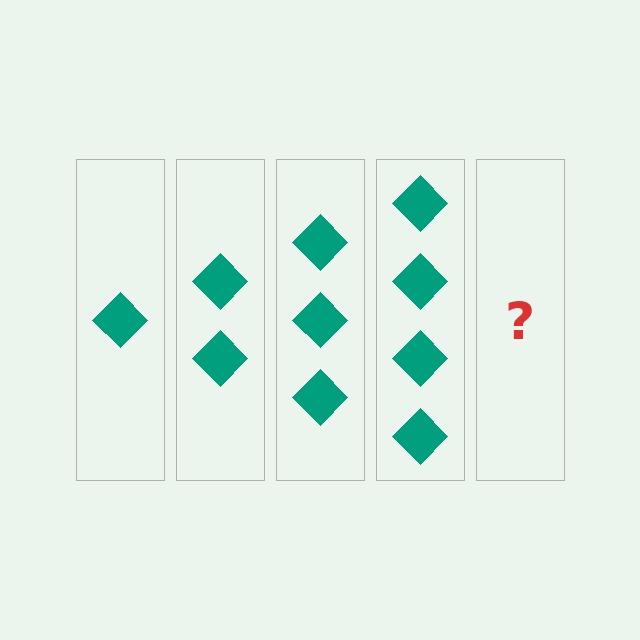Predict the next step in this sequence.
The next step is 5 diamonds.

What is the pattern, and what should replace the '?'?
The pattern is that each step adds one more diamond. The '?' should be 5 diamonds.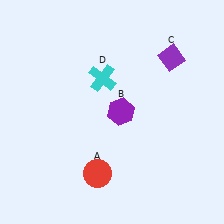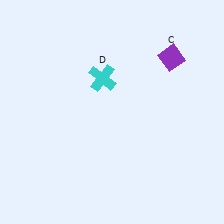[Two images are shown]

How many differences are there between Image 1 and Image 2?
There are 2 differences between the two images.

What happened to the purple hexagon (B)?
The purple hexagon (B) was removed in Image 2. It was in the top-right area of Image 1.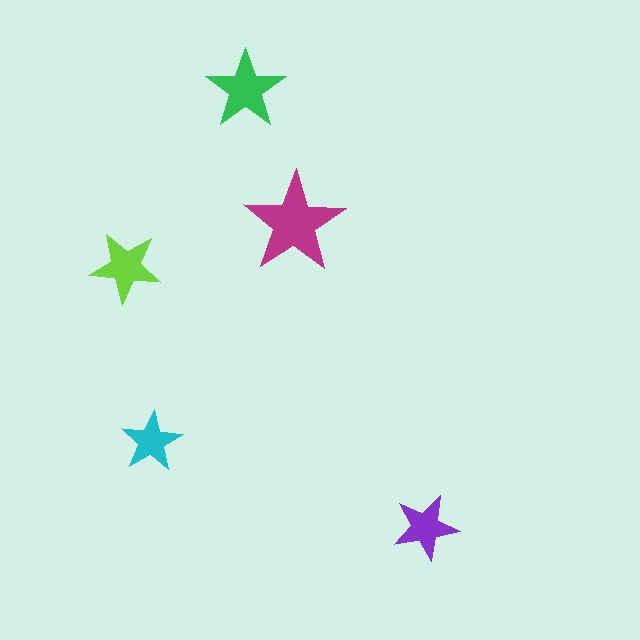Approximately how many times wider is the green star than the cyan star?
About 1.5 times wider.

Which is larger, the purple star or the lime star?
The lime one.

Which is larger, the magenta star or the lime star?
The magenta one.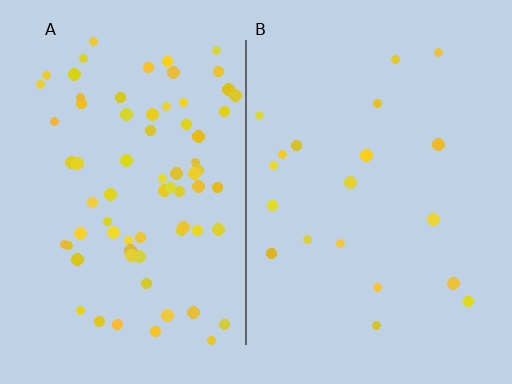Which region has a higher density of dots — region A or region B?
A (the left).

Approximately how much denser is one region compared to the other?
Approximately 3.7× — region A over region B.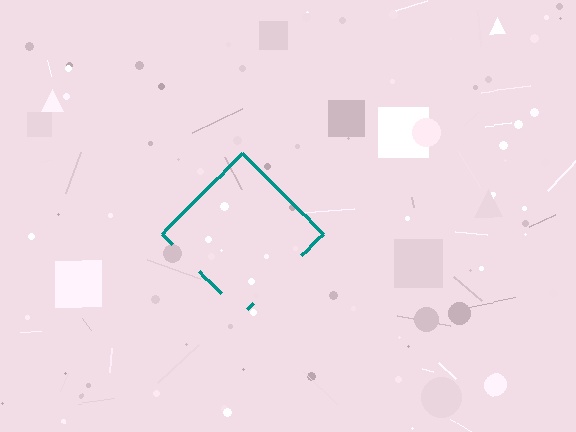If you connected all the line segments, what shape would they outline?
They would outline a diamond.